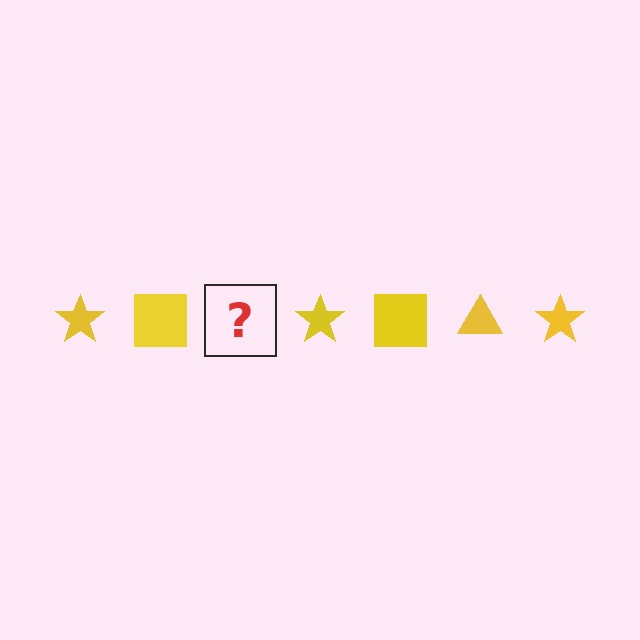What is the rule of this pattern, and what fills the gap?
The rule is that the pattern cycles through star, square, triangle shapes in yellow. The gap should be filled with a yellow triangle.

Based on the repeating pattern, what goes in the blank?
The blank should be a yellow triangle.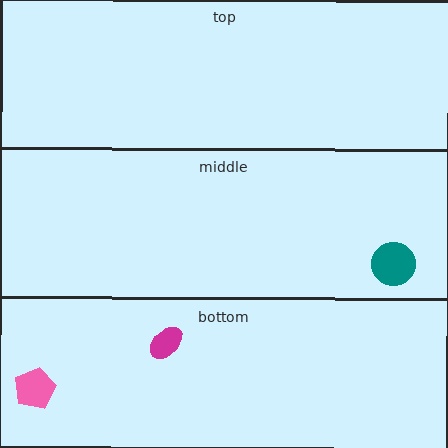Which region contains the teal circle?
The middle region.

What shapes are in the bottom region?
The pink pentagon, the magenta ellipse.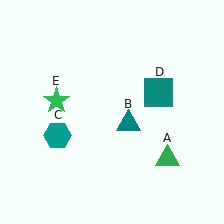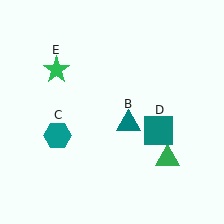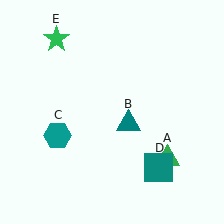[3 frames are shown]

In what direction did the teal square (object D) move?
The teal square (object D) moved down.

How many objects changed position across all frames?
2 objects changed position: teal square (object D), green star (object E).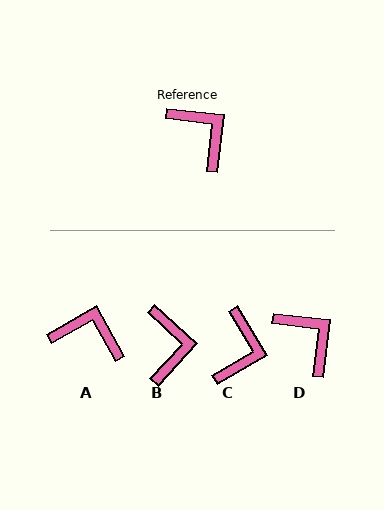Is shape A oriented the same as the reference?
No, it is off by about 36 degrees.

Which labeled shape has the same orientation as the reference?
D.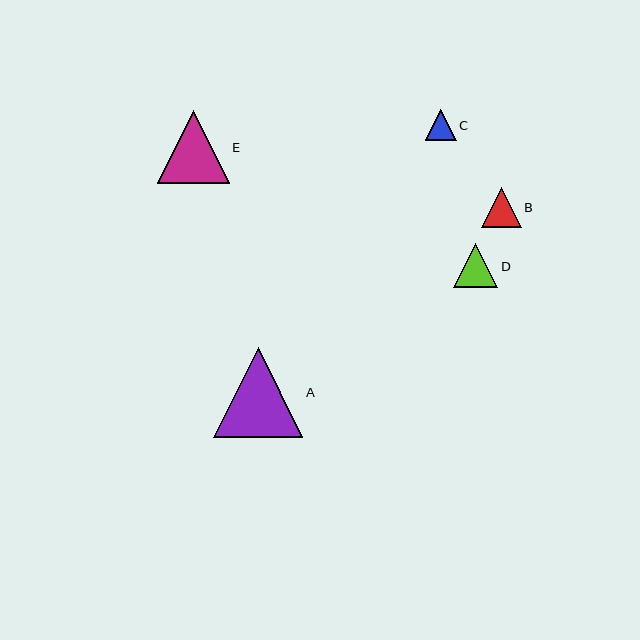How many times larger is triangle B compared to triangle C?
Triangle B is approximately 1.3 times the size of triangle C.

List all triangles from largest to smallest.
From largest to smallest: A, E, D, B, C.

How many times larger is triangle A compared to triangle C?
Triangle A is approximately 3.0 times the size of triangle C.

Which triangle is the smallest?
Triangle C is the smallest with a size of approximately 30 pixels.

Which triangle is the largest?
Triangle A is the largest with a size of approximately 89 pixels.